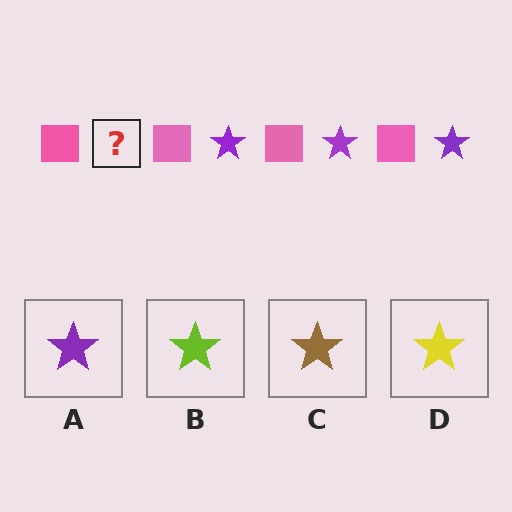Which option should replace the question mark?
Option A.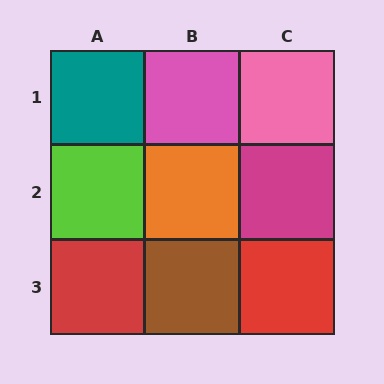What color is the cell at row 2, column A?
Lime.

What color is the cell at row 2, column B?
Orange.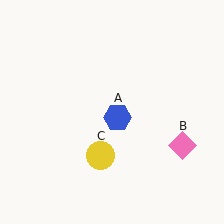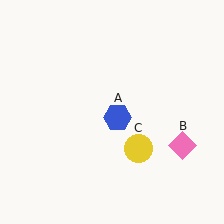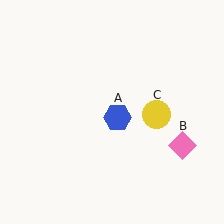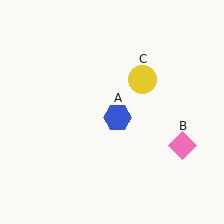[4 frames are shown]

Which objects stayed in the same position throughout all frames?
Blue hexagon (object A) and pink diamond (object B) remained stationary.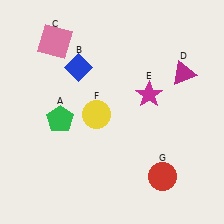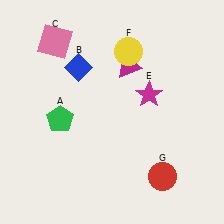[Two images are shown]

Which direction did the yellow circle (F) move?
The yellow circle (F) moved up.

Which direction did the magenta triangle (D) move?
The magenta triangle (D) moved left.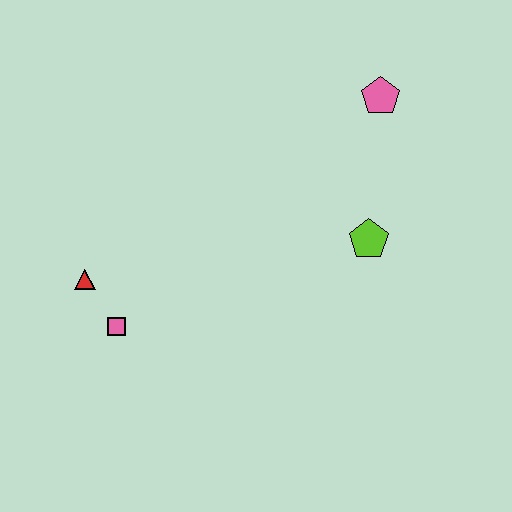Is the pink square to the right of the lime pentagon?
No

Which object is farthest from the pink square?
The pink pentagon is farthest from the pink square.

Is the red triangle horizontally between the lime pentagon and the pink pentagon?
No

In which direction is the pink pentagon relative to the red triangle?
The pink pentagon is to the right of the red triangle.